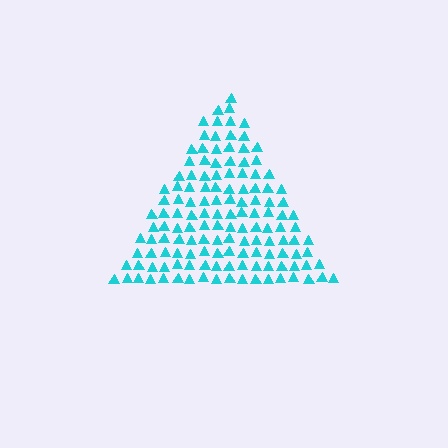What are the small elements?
The small elements are triangles.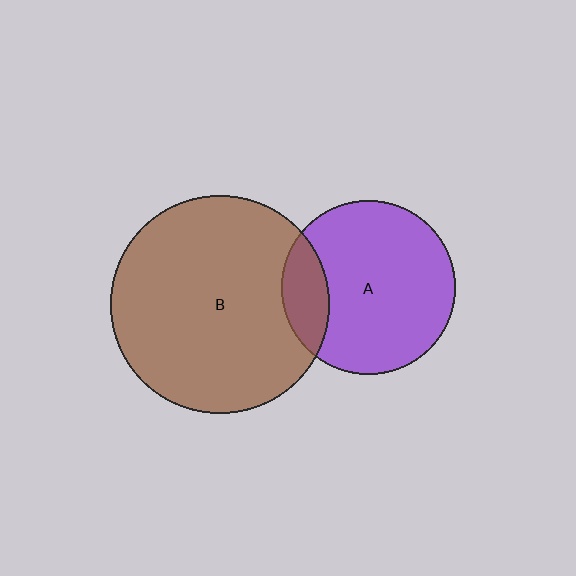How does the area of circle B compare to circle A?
Approximately 1.6 times.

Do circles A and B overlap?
Yes.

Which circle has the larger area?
Circle B (brown).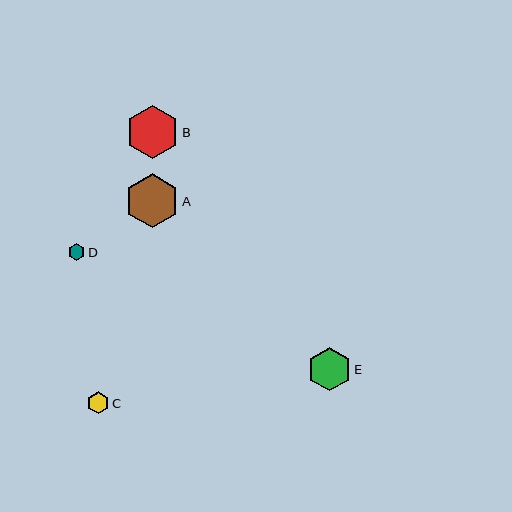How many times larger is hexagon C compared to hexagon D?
Hexagon C is approximately 1.3 times the size of hexagon D.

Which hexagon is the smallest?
Hexagon D is the smallest with a size of approximately 17 pixels.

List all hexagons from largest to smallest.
From largest to smallest: A, B, E, C, D.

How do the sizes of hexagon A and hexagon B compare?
Hexagon A and hexagon B are approximately the same size.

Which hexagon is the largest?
Hexagon A is the largest with a size of approximately 54 pixels.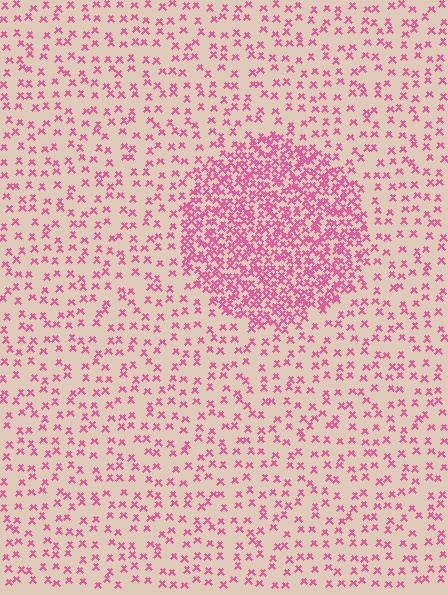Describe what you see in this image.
The image contains small pink elements arranged at two different densities. A circle-shaped region is visible where the elements are more densely packed than the surrounding area.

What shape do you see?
I see a circle.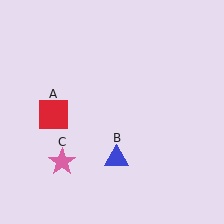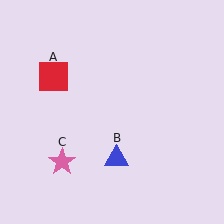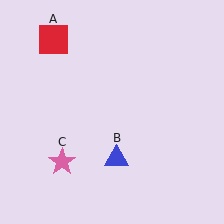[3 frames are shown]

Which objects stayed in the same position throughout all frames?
Blue triangle (object B) and pink star (object C) remained stationary.